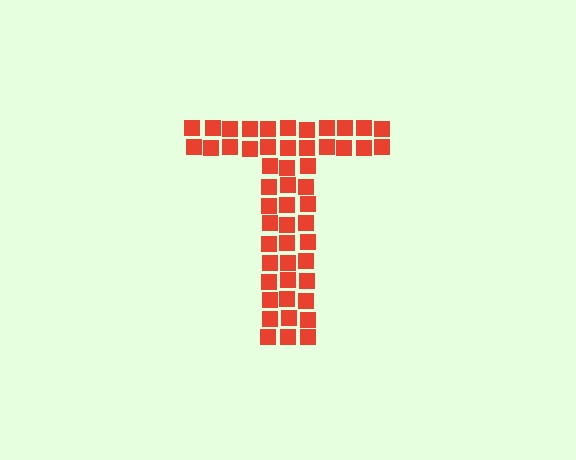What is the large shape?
The large shape is the letter T.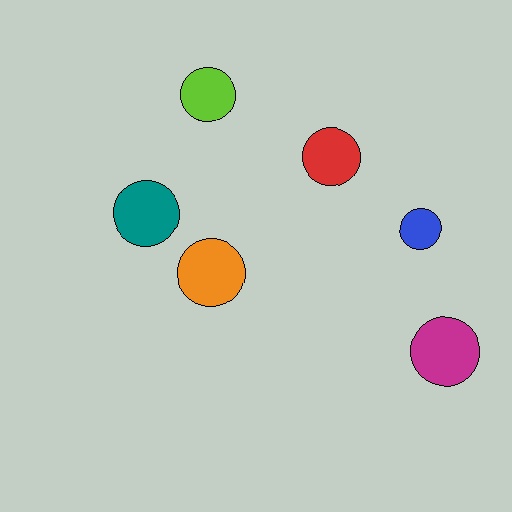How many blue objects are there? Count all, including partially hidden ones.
There is 1 blue object.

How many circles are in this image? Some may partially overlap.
There are 6 circles.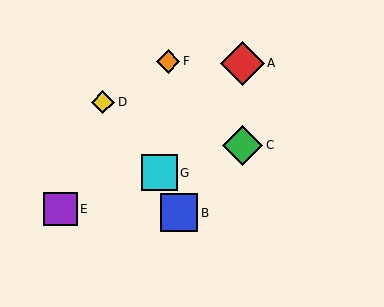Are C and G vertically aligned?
No, C is at x≈243 and G is at x≈159.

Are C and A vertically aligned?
Yes, both are at x≈243.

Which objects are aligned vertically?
Objects A, C are aligned vertically.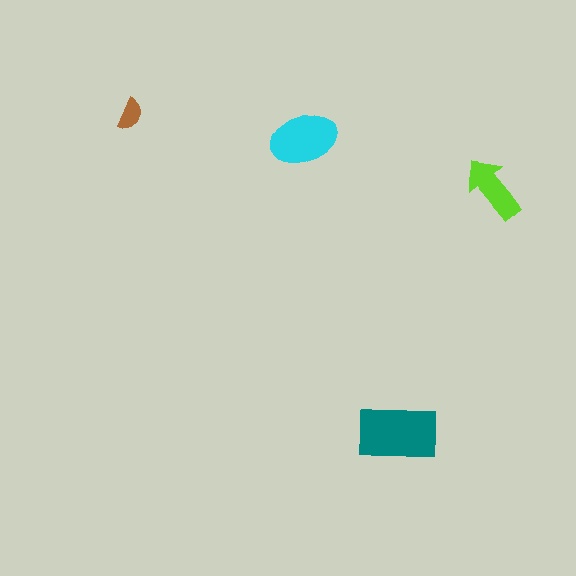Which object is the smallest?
The brown semicircle.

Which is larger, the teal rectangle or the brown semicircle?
The teal rectangle.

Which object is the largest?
The teal rectangle.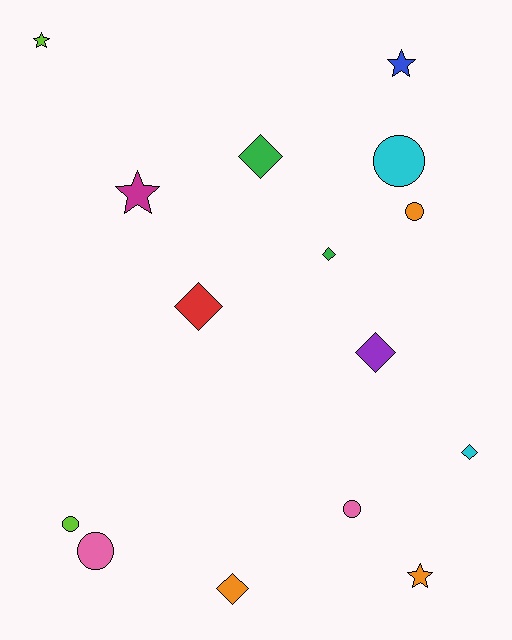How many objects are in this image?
There are 15 objects.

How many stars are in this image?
There are 4 stars.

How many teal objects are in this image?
There are no teal objects.